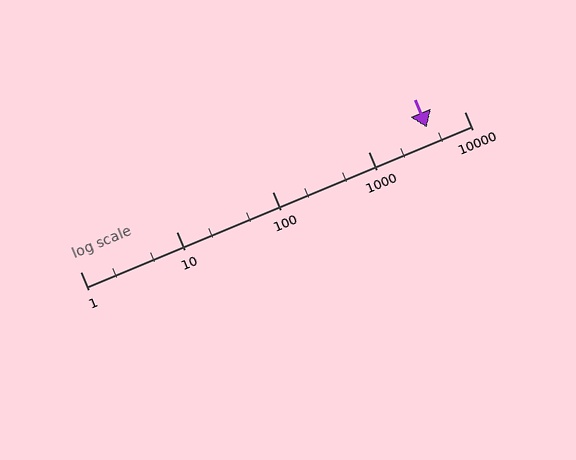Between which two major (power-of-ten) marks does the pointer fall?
The pointer is between 1000 and 10000.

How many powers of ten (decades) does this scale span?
The scale spans 4 decades, from 1 to 10000.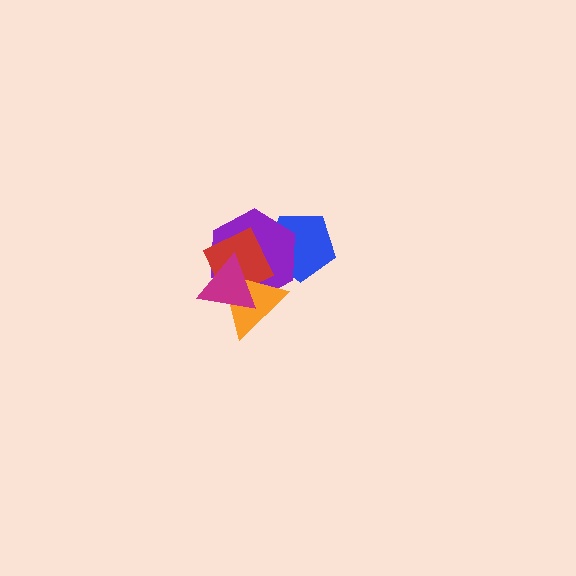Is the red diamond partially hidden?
Yes, it is partially covered by another shape.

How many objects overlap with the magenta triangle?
3 objects overlap with the magenta triangle.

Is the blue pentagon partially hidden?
Yes, it is partially covered by another shape.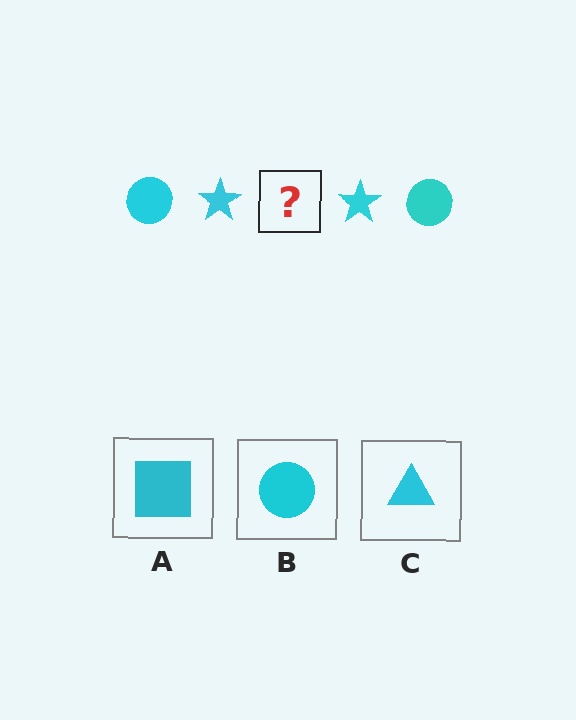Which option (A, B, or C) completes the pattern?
B.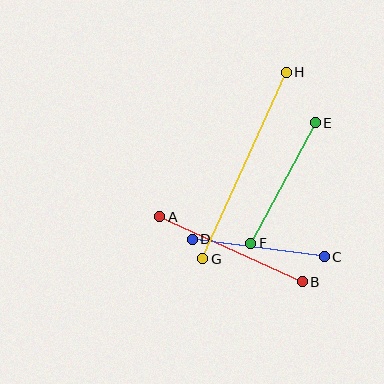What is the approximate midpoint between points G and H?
The midpoint is at approximately (245, 165) pixels.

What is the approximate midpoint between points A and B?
The midpoint is at approximately (231, 249) pixels.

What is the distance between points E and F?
The distance is approximately 136 pixels.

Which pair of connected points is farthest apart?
Points G and H are farthest apart.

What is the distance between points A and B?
The distance is approximately 157 pixels.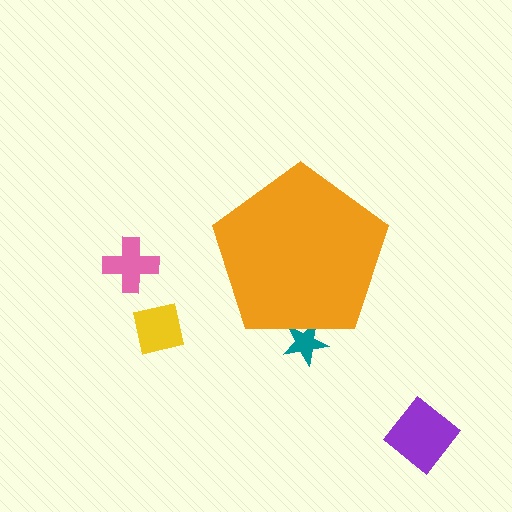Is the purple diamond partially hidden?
No, the purple diamond is fully visible.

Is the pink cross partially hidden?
No, the pink cross is fully visible.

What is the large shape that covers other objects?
An orange pentagon.